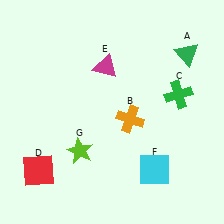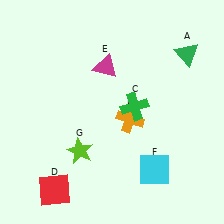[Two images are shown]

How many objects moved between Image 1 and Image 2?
2 objects moved between the two images.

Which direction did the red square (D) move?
The red square (D) moved down.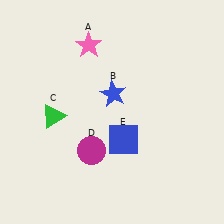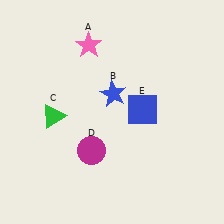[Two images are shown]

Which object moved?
The blue square (E) moved up.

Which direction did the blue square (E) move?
The blue square (E) moved up.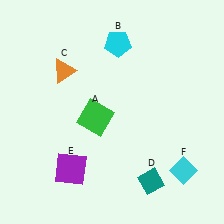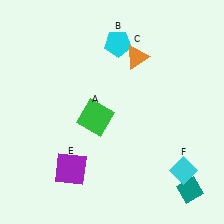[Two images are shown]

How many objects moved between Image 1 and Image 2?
2 objects moved between the two images.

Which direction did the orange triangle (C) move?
The orange triangle (C) moved right.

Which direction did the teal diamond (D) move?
The teal diamond (D) moved right.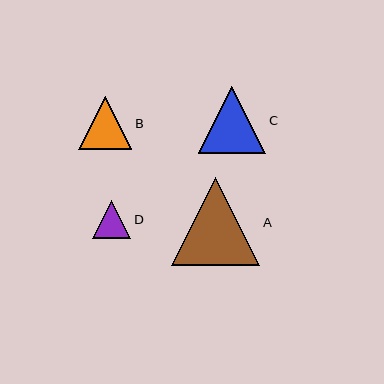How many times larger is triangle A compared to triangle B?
Triangle A is approximately 1.7 times the size of triangle B.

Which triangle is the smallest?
Triangle D is the smallest with a size of approximately 39 pixels.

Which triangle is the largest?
Triangle A is the largest with a size of approximately 88 pixels.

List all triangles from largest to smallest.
From largest to smallest: A, C, B, D.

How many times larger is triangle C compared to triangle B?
Triangle C is approximately 1.3 times the size of triangle B.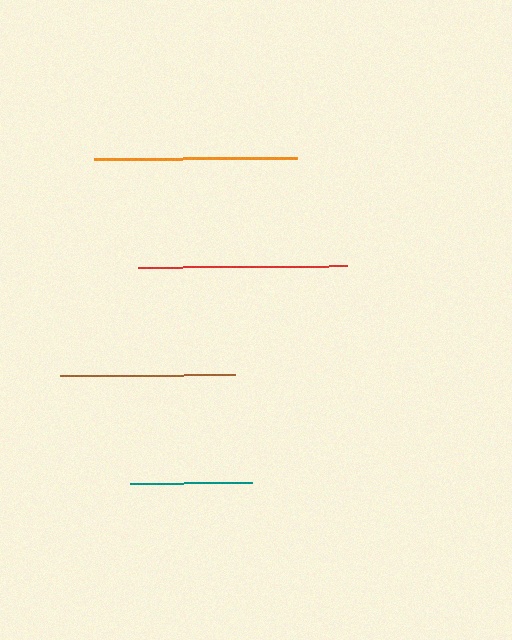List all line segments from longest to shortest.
From longest to shortest: red, orange, brown, teal.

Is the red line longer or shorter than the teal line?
The red line is longer than the teal line.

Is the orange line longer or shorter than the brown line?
The orange line is longer than the brown line.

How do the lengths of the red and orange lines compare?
The red and orange lines are approximately the same length.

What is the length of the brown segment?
The brown segment is approximately 175 pixels long.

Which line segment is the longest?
The red line is the longest at approximately 210 pixels.